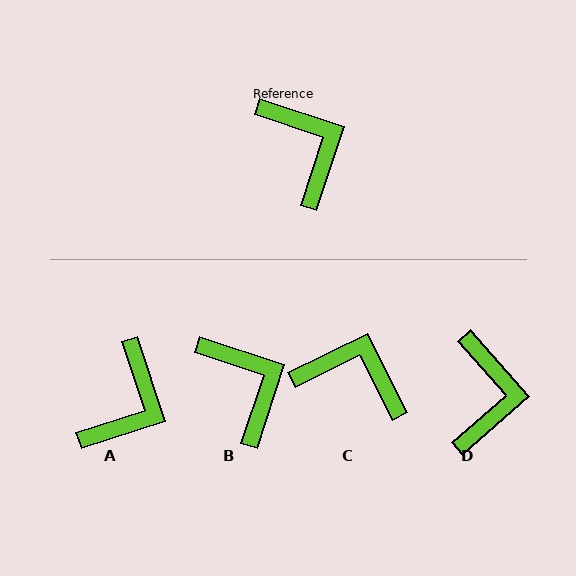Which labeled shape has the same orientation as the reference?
B.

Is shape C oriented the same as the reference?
No, it is off by about 44 degrees.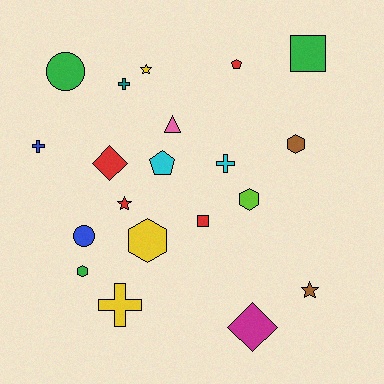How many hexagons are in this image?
There are 4 hexagons.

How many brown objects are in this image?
There are 2 brown objects.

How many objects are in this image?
There are 20 objects.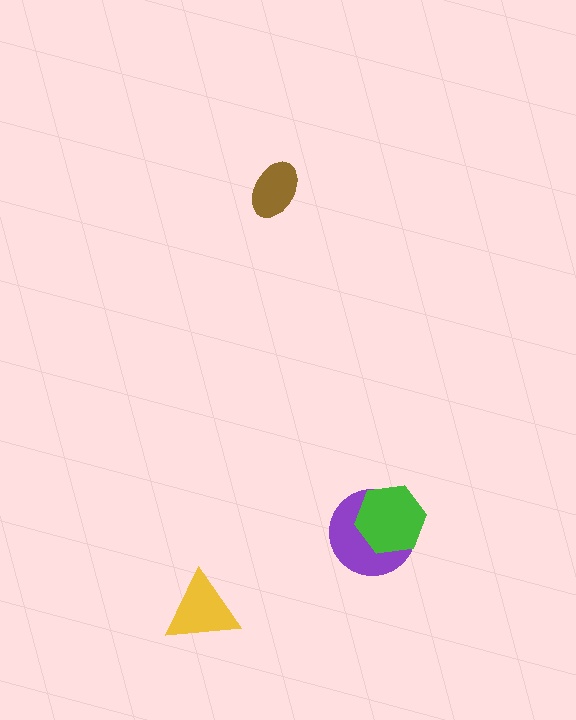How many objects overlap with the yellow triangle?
0 objects overlap with the yellow triangle.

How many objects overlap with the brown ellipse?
0 objects overlap with the brown ellipse.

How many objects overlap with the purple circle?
1 object overlaps with the purple circle.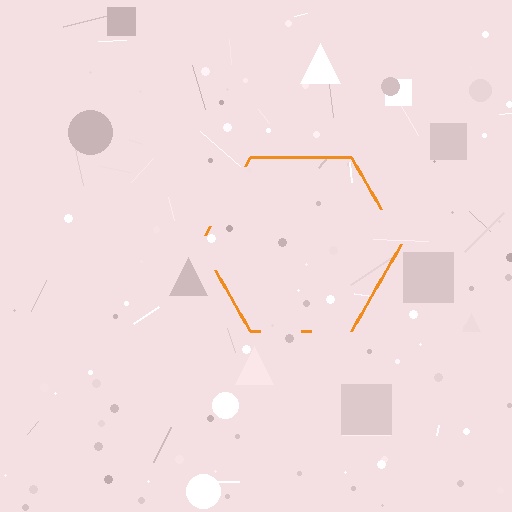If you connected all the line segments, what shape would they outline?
They would outline a hexagon.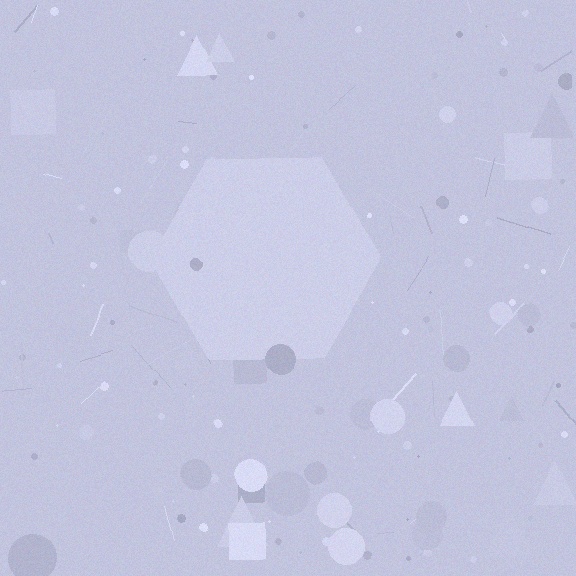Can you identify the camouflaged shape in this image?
The camouflaged shape is a hexagon.